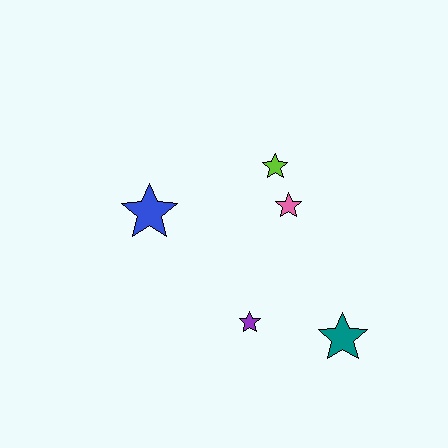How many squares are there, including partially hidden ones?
There are no squares.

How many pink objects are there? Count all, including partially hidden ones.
There is 1 pink object.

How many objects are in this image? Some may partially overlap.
There are 5 objects.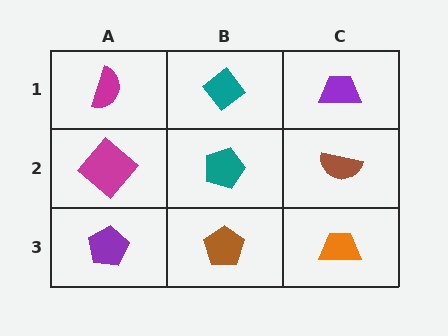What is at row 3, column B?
A brown pentagon.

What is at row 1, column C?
A purple trapezoid.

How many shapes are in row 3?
3 shapes.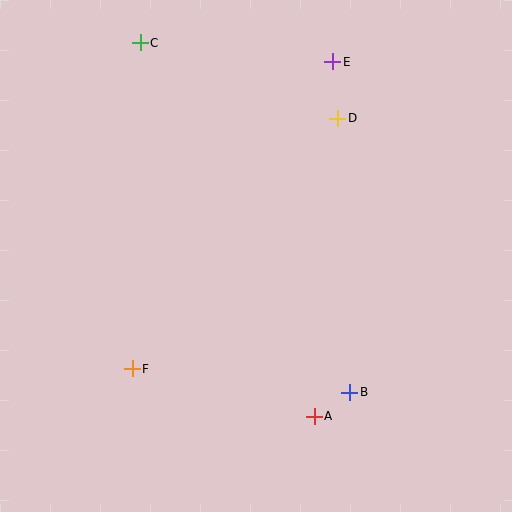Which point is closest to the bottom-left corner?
Point F is closest to the bottom-left corner.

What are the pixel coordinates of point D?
Point D is at (338, 118).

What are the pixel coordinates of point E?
Point E is at (333, 62).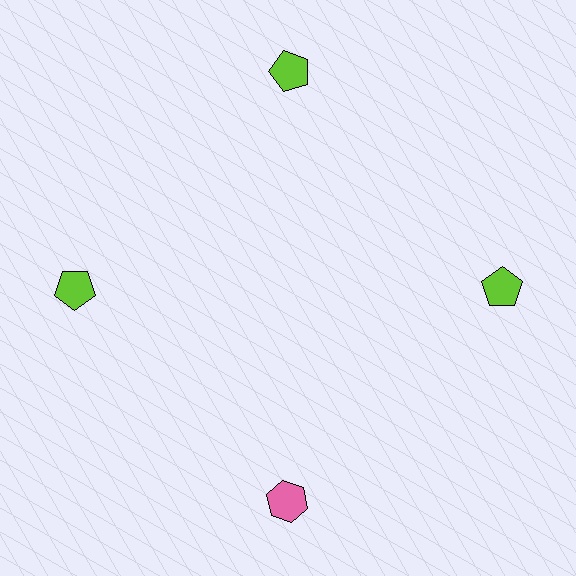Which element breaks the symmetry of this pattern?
The pink hexagon at roughly the 6 o'clock position breaks the symmetry. All other shapes are lime pentagons.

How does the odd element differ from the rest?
It differs in both color (pink instead of lime) and shape (hexagon instead of pentagon).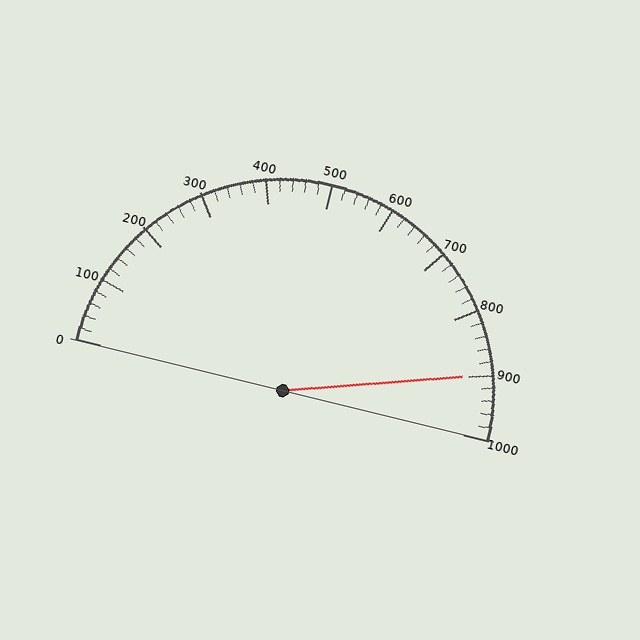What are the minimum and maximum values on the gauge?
The gauge ranges from 0 to 1000.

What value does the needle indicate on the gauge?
The needle indicates approximately 900.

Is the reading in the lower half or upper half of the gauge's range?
The reading is in the upper half of the range (0 to 1000).